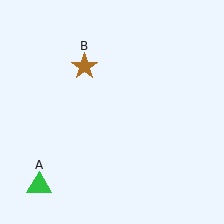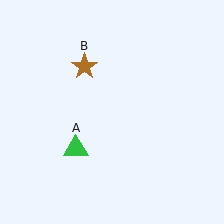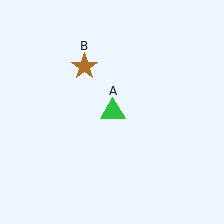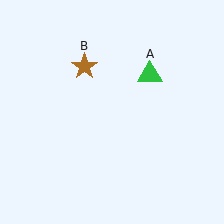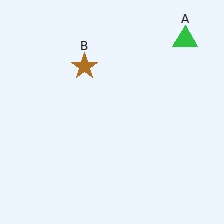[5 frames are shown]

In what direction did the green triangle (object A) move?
The green triangle (object A) moved up and to the right.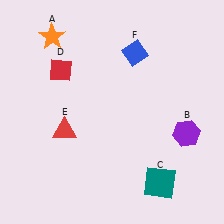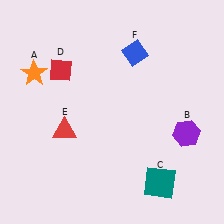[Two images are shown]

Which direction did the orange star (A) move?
The orange star (A) moved down.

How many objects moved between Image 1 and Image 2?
1 object moved between the two images.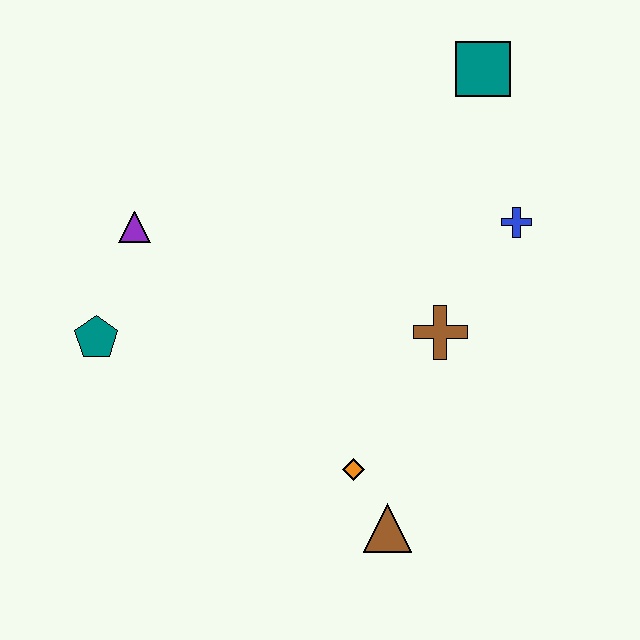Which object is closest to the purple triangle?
The teal pentagon is closest to the purple triangle.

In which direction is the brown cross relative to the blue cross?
The brown cross is below the blue cross.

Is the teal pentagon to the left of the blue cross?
Yes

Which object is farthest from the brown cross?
The teal pentagon is farthest from the brown cross.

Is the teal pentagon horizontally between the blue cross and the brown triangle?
No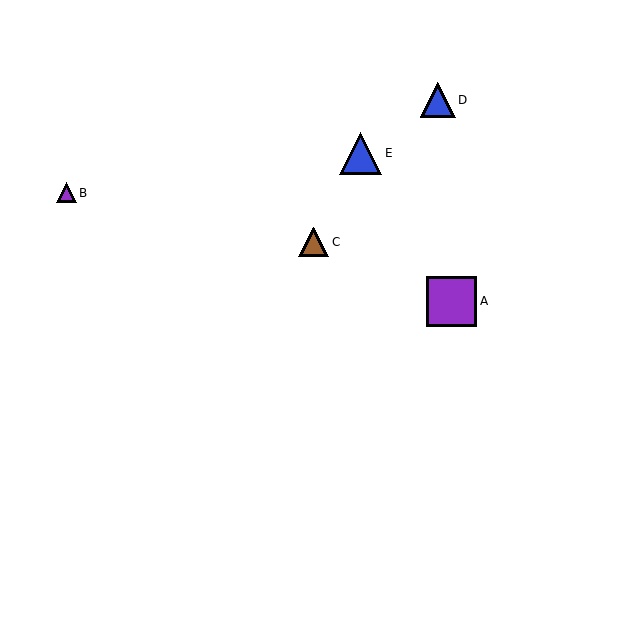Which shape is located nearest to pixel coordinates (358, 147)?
The blue triangle (labeled E) at (361, 153) is nearest to that location.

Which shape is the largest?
The purple square (labeled A) is the largest.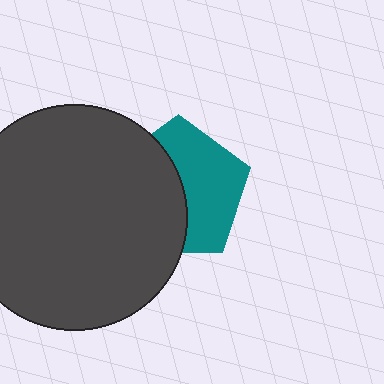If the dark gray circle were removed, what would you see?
You would see the complete teal pentagon.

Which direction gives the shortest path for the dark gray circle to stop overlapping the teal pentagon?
Moving left gives the shortest separation.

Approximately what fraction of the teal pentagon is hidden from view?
Roughly 49% of the teal pentagon is hidden behind the dark gray circle.